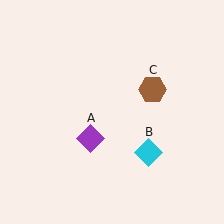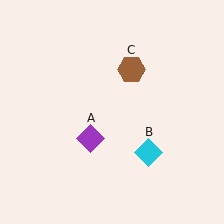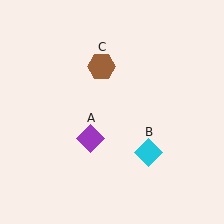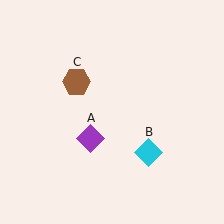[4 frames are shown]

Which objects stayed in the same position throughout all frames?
Purple diamond (object A) and cyan diamond (object B) remained stationary.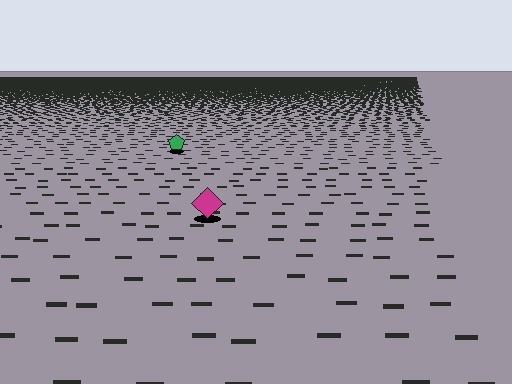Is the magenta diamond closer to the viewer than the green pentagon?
Yes. The magenta diamond is closer — you can tell from the texture gradient: the ground texture is coarser near it.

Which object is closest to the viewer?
The magenta diamond is closest. The texture marks near it are larger and more spread out.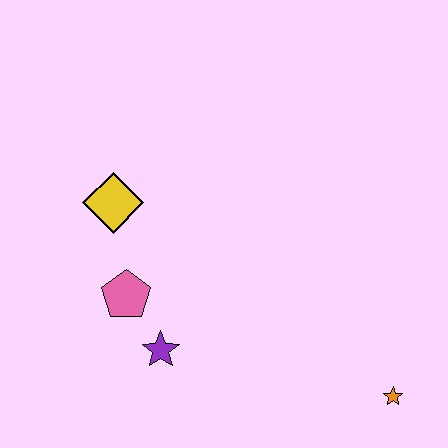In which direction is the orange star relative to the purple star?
The orange star is to the right of the purple star.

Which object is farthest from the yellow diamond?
The orange star is farthest from the yellow diamond.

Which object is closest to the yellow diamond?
The pink pentagon is closest to the yellow diamond.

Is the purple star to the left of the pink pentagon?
No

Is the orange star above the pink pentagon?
No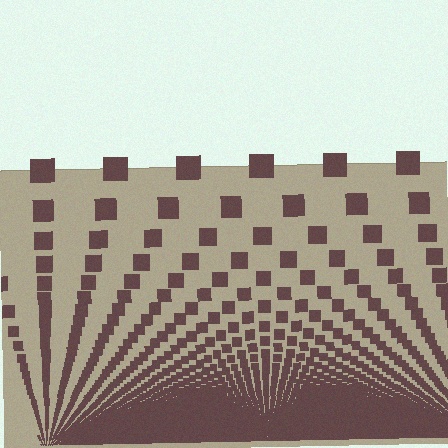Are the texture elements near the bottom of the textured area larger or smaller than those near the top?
Smaller. The gradient is inverted — elements near the bottom are smaller and denser.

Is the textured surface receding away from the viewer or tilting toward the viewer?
The surface appears to tilt toward the viewer. Texture elements get larger and sparser toward the top.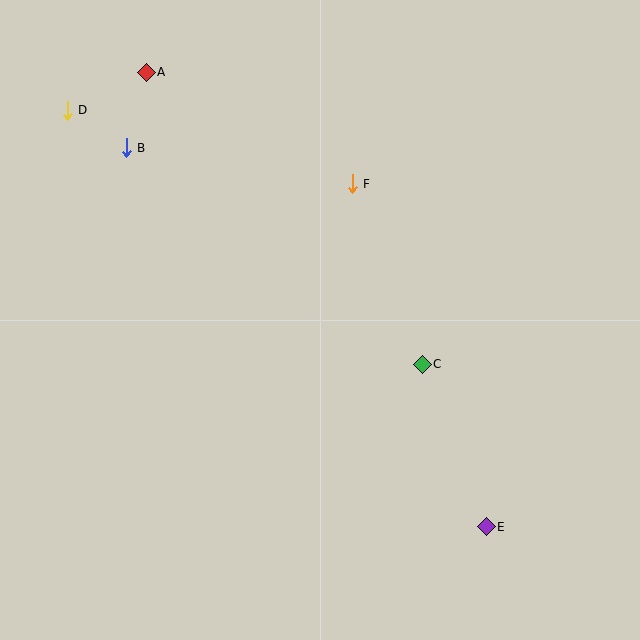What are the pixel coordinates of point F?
Point F is at (352, 184).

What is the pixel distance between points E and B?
The distance between E and B is 523 pixels.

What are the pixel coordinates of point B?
Point B is at (126, 148).